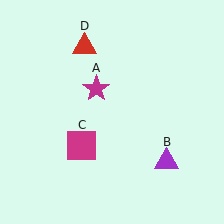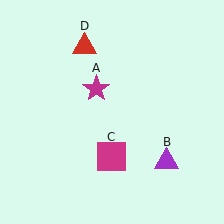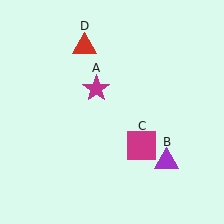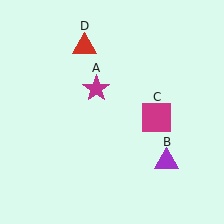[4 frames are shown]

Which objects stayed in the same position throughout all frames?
Magenta star (object A) and purple triangle (object B) and red triangle (object D) remained stationary.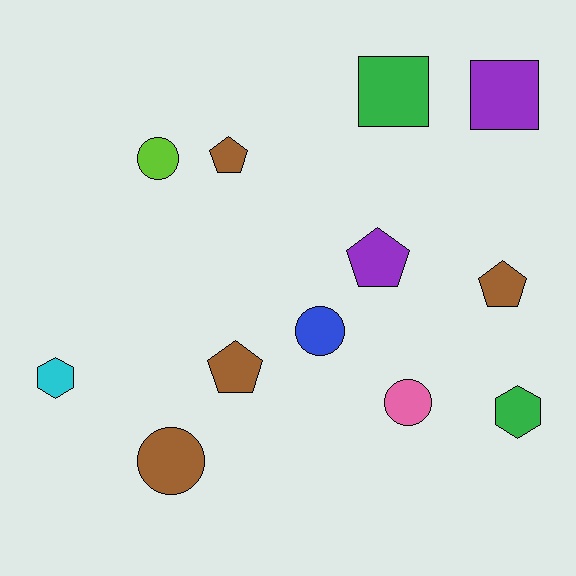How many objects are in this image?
There are 12 objects.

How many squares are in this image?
There are 2 squares.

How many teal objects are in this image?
There are no teal objects.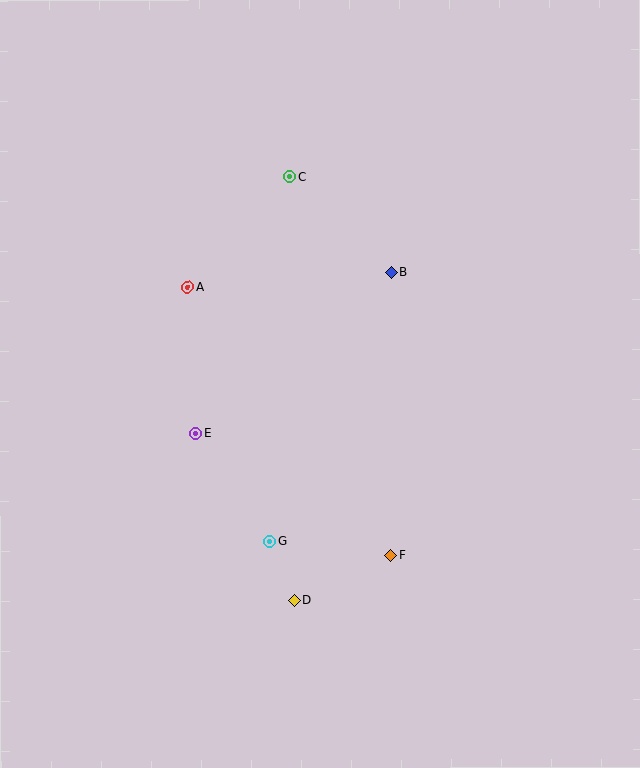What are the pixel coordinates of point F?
Point F is at (390, 555).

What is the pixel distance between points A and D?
The distance between A and D is 331 pixels.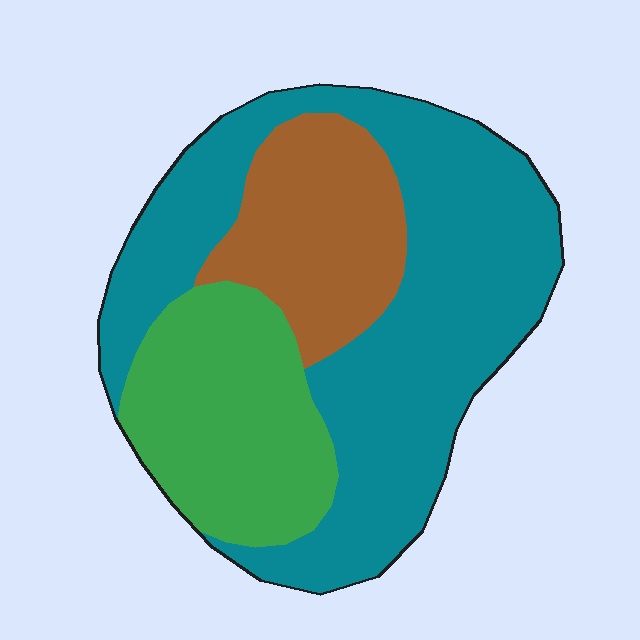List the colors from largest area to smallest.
From largest to smallest: teal, green, brown.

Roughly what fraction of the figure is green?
Green covers roughly 25% of the figure.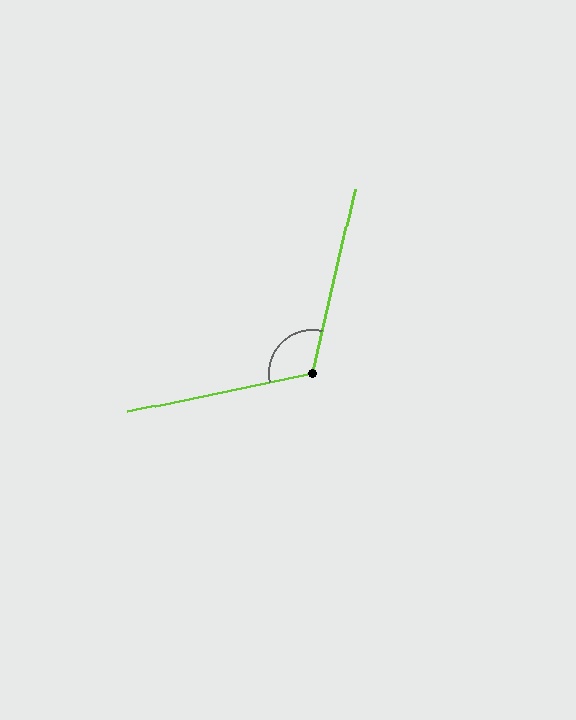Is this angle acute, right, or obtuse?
It is obtuse.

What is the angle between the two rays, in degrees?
Approximately 115 degrees.